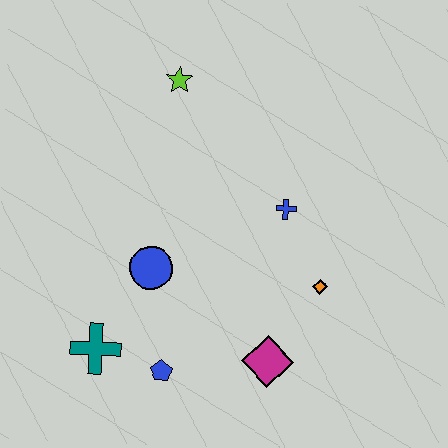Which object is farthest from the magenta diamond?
The lime star is farthest from the magenta diamond.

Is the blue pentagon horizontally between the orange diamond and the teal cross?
Yes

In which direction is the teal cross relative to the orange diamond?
The teal cross is to the left of the orange diamond.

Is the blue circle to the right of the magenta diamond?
No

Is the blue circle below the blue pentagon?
No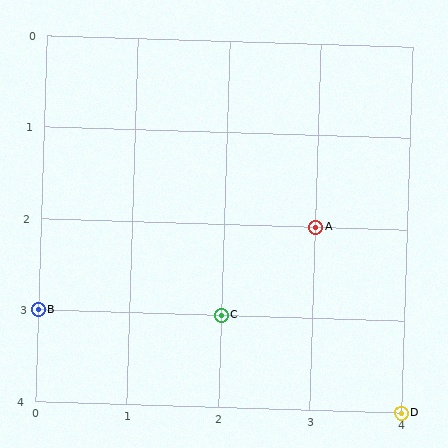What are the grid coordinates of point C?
Point C is at grid coordinates (2, 3).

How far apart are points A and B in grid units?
Points A and B are 3 columns and 1 row apart (about 3.2 grid units diagonally).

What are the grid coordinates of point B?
Point B is at grid coordinates (0, 3).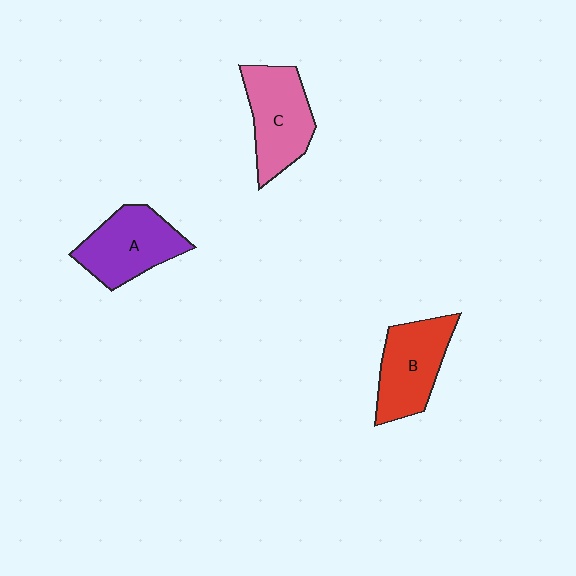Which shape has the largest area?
Shape C (pink).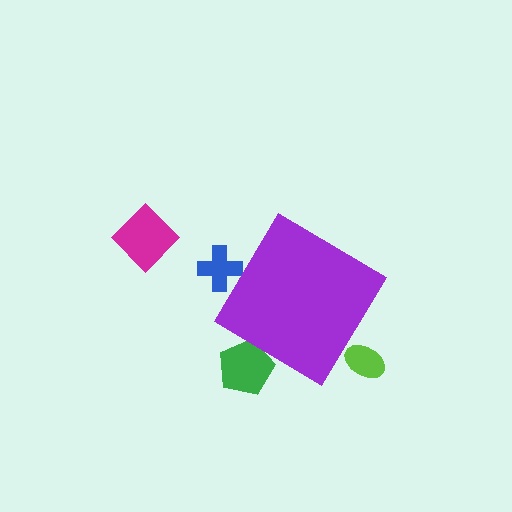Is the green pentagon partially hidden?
Yes, the green pentagon is partially hidden behind the purple diamond.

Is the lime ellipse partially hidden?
Yes, the lime ellipse is partially hidden behind the purple diamond.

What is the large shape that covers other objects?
A purple diamond.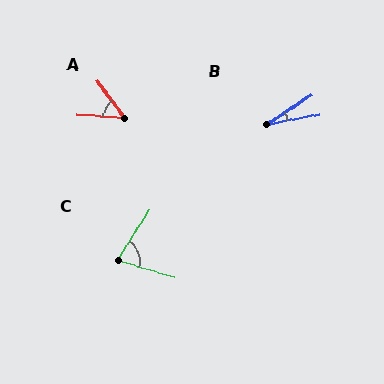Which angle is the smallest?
B, at approximately 22 degrees.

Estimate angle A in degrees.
Approximately 50 degrees.